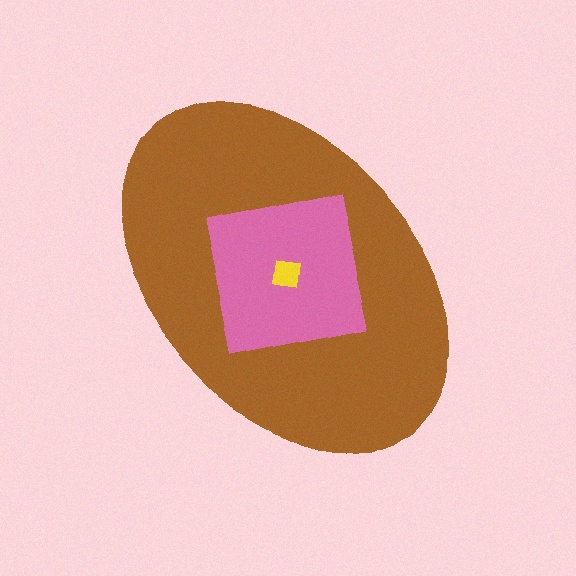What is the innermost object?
The yellow square.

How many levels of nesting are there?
3.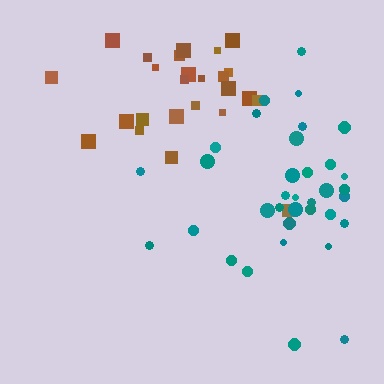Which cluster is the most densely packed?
Brown.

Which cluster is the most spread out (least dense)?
Teal.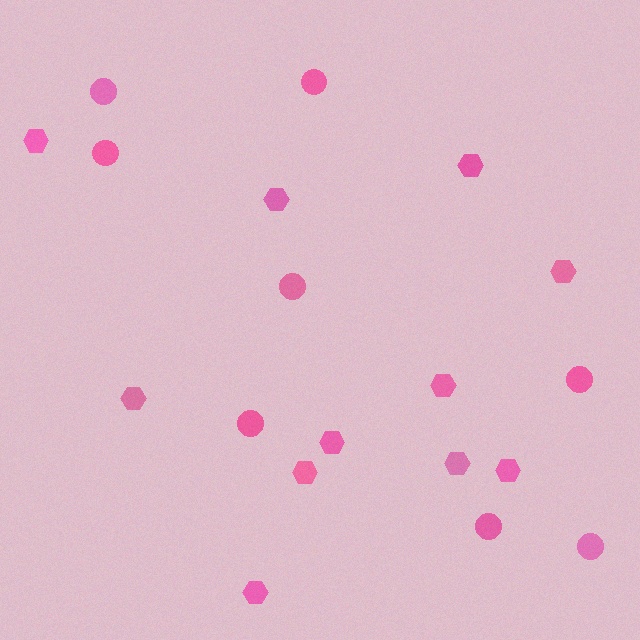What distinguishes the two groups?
There are 2 groups: one group of hexagons (11) and one group of circles (8).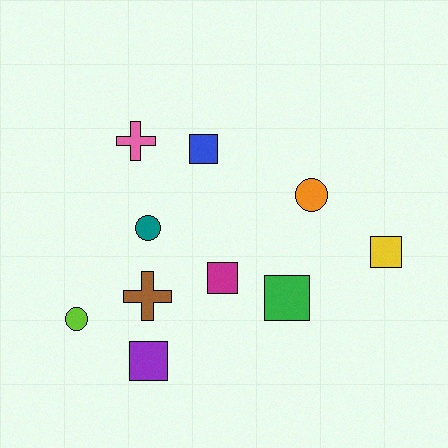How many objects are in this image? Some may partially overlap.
There are 10 objects.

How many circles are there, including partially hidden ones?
There are 3 circles.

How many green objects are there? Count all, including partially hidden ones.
There is 1 green object.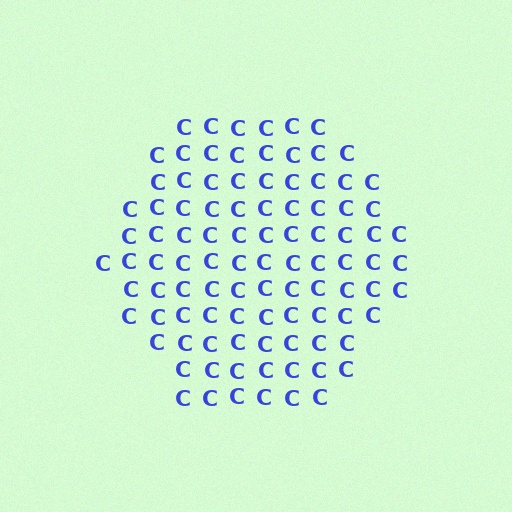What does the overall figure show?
The overall figure shows a hexagon.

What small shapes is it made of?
It is made of small letter C's.